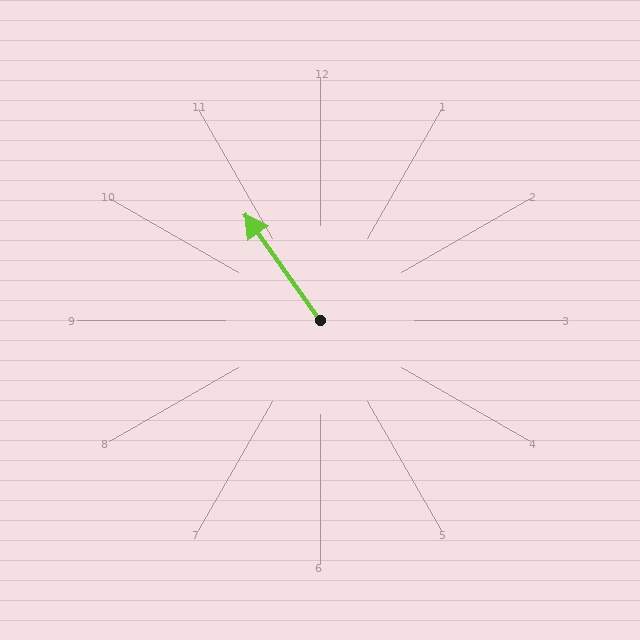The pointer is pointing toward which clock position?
Roughly 11 o'clock.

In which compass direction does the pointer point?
Northwest.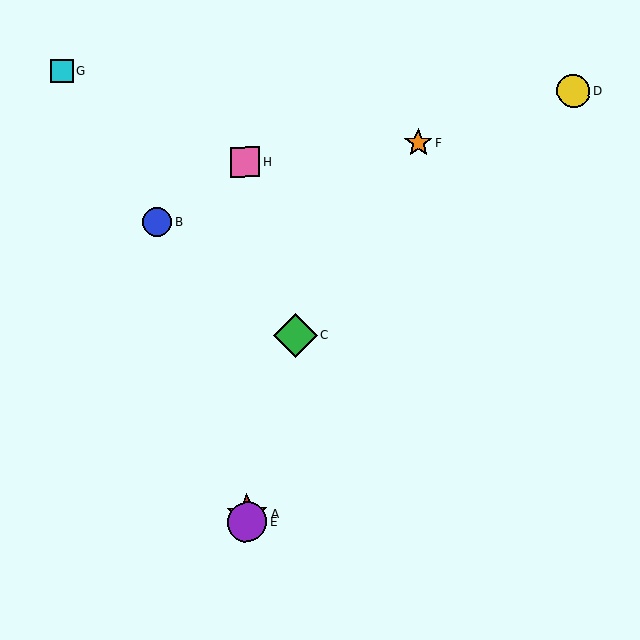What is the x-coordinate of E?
Object E is at x≈247.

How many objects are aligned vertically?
3 objects (A, E, H) are aligned vertically.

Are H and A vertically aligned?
Yes, both are at x≈245.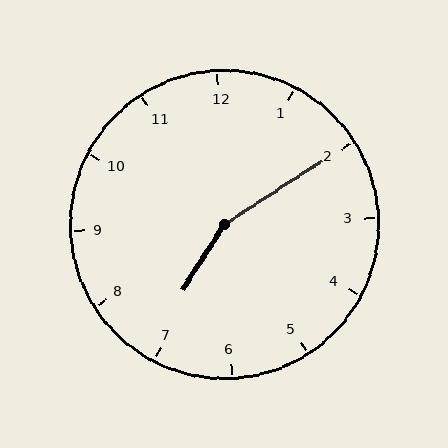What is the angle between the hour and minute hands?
Approximately 155 degrees.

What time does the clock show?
7:10.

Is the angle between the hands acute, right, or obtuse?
It is obtuse.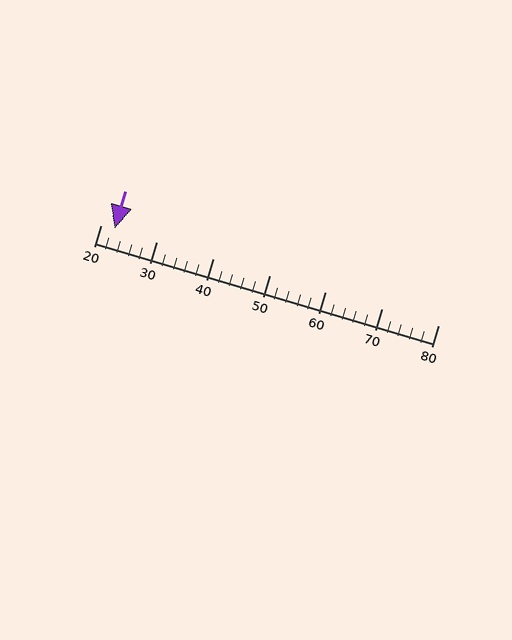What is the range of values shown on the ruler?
The ruler shows values from 20 to 80.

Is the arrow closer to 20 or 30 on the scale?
The arrow is closer to 20.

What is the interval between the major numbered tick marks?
The major tick marks are spaced 10 units apart.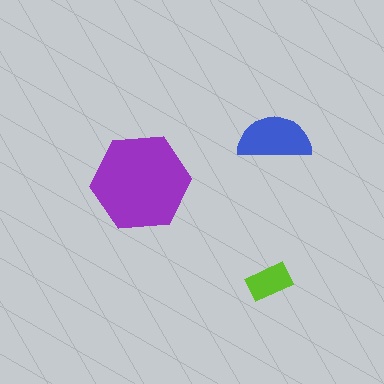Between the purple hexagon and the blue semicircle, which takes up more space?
The purple hexagon.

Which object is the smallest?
The lime rectangle.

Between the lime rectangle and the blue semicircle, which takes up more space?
The blue semicircle.